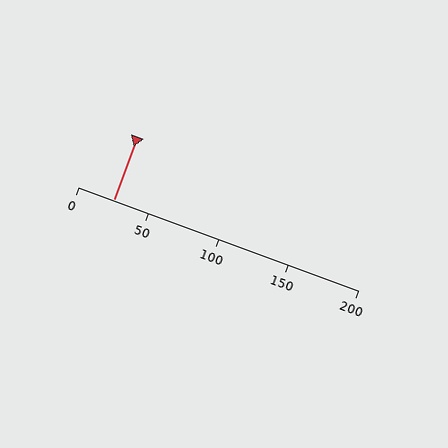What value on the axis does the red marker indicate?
The marker indicates approximately 25.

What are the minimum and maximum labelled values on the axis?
The axis runs from 0 to 200.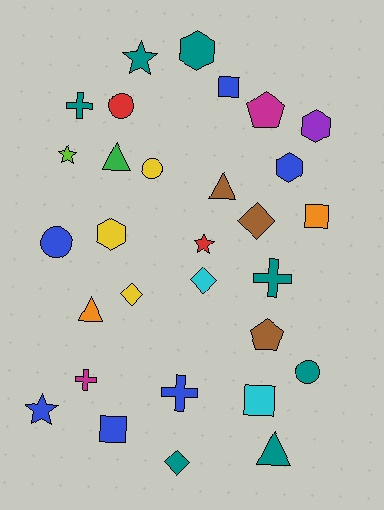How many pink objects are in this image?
There are no pink objects.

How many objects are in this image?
There are 30 objects.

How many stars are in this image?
There are 4 stars.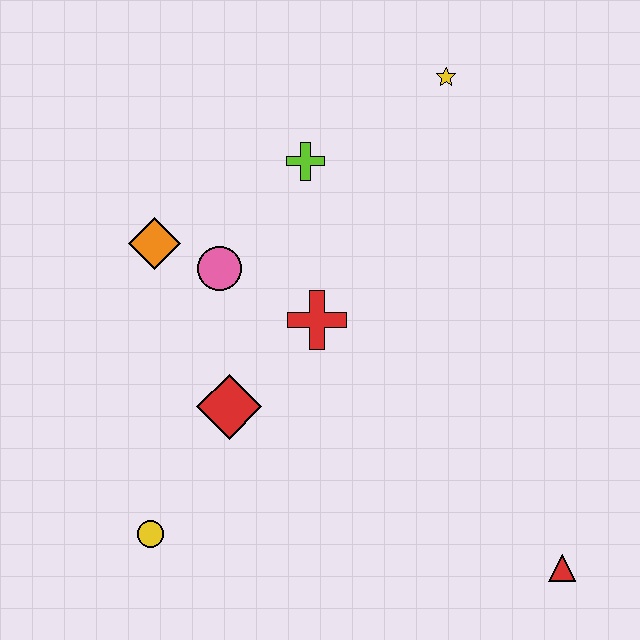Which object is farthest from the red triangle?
The orange diamond is farthest from the red triangle.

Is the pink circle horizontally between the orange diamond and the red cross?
Yes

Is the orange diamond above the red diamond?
Yes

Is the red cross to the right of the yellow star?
No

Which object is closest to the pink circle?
The orange diamond is closest to the pink circle.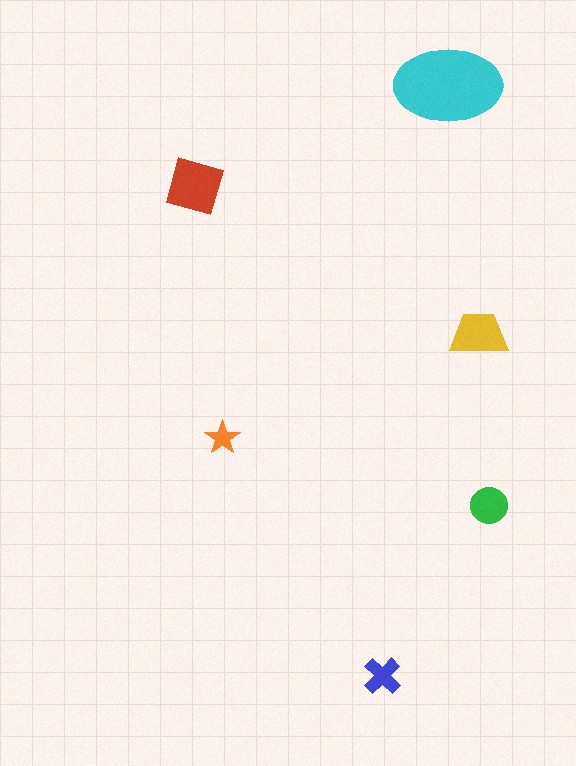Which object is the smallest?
The orange star.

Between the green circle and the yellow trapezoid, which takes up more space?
The yellow trapezoid.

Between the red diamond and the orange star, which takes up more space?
The red diamond.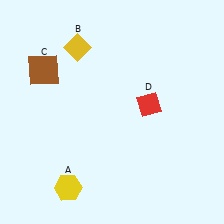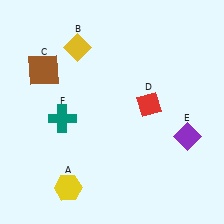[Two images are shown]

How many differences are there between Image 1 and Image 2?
There are 2 differences between the two images.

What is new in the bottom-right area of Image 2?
A purple diamond (E) was added in the bottom-right area of Image 2.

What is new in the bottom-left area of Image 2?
A teal cross (F) was added in the bottom-left area of Image 2.